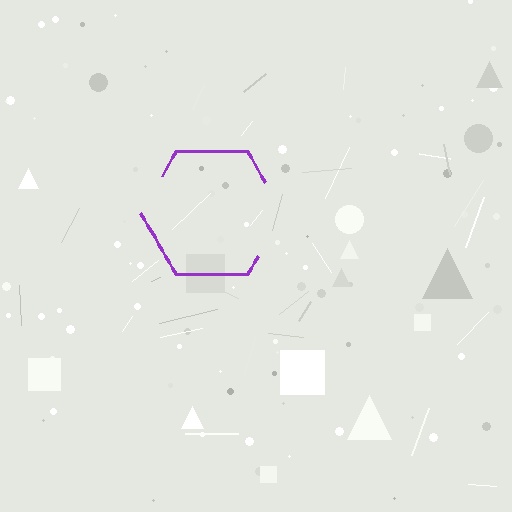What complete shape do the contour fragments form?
The contour fragments form a hexagon.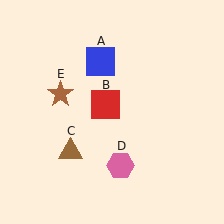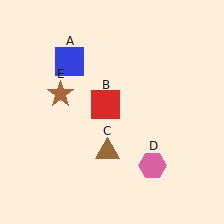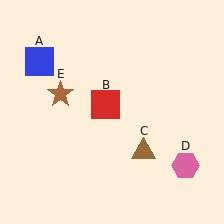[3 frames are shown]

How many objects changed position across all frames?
3 objects changed position: blue square (object A), brown triangle (object C), pink hexagon (object D).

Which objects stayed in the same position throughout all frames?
Red square (object B) and brown star (object E) remained stationary.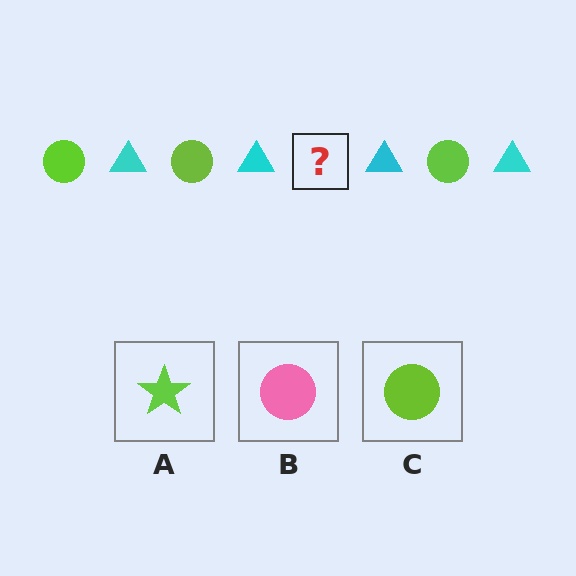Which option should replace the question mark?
Option C.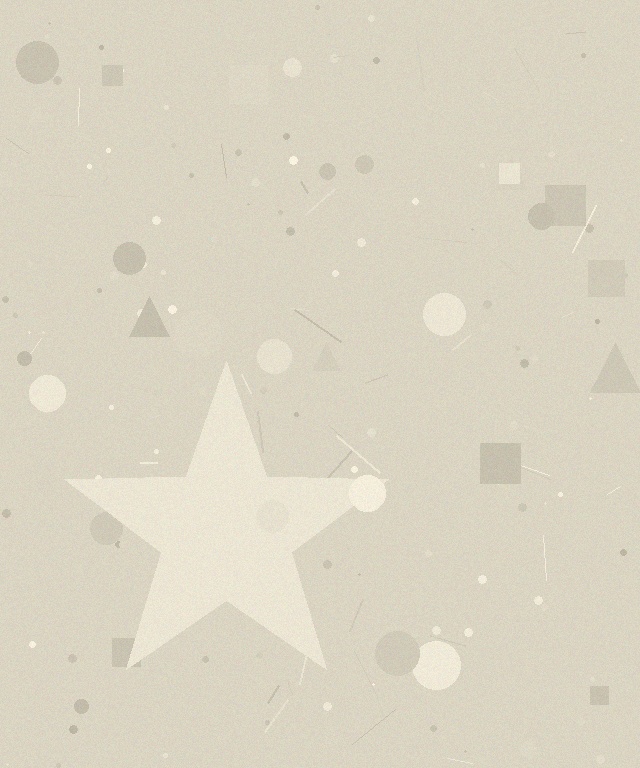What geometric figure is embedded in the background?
A star is embedded in the background.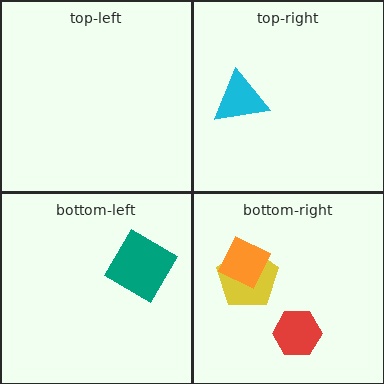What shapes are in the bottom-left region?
The teal diamond.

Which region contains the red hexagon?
The bottom-right region.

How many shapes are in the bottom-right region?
3.